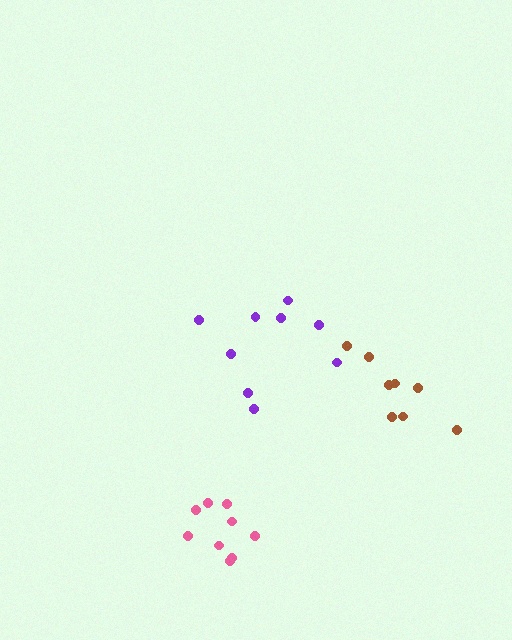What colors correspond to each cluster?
The clusters are colored: purple, pink, brown.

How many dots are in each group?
Group 1: 9 dots, Group 2: 9 dots, Group 3: 8 dots (26 total).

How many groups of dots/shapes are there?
There are 3 groups.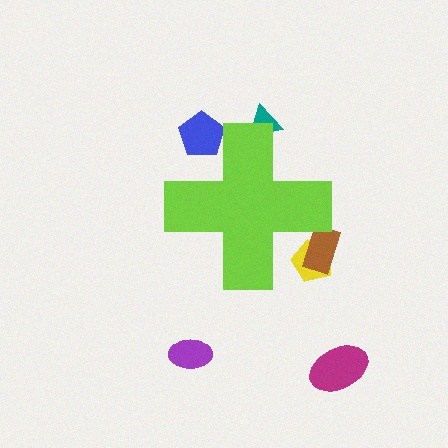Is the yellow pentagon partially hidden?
Yes, the yellow pentagon is partially hidden behind the lime cross.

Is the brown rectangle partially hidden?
Yes, the brown rectangle is partially hidden behind the lime cross.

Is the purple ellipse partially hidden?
No, the purple ellipse is fully visible.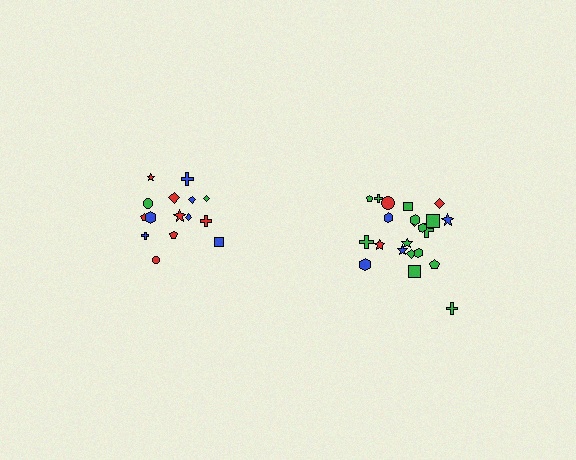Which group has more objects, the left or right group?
The right group.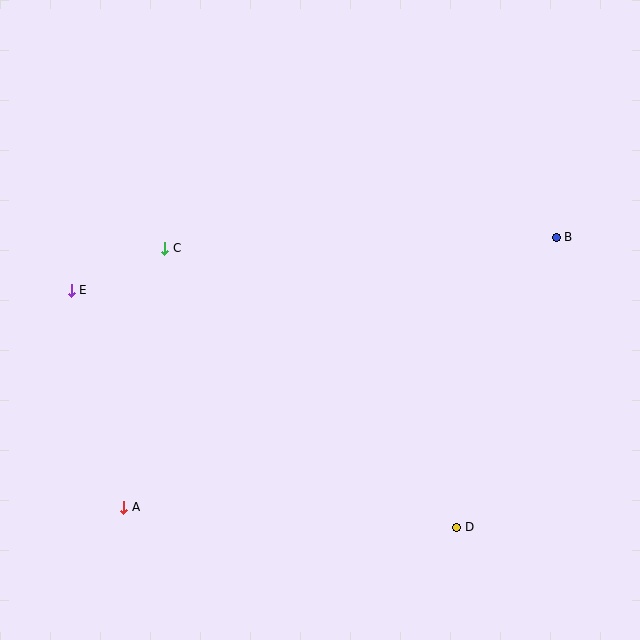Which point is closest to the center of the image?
Point C at (165, 248) is closest to the center.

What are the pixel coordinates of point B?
Point B is at (556, 237).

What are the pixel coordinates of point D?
Point D is at (457, 527).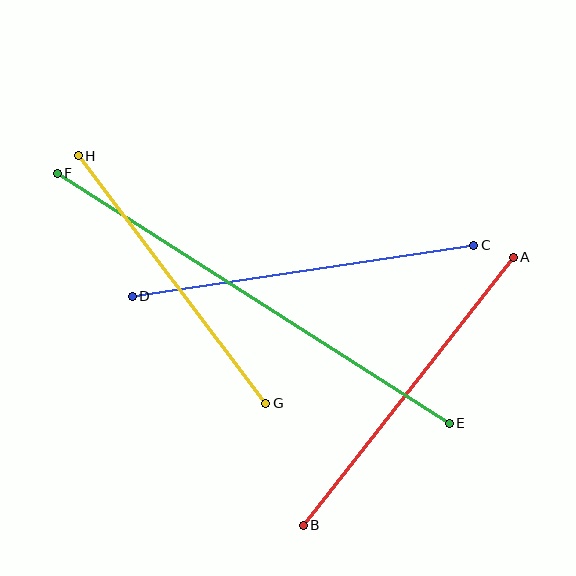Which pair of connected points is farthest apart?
Points E and F are farthest apart.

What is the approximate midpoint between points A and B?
The midpoint is at approximately (408, 391) pixels.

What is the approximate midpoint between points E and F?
The midpoint is at approximately (253, 298) pixels.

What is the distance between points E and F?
The distance is approximately 465 pixels.